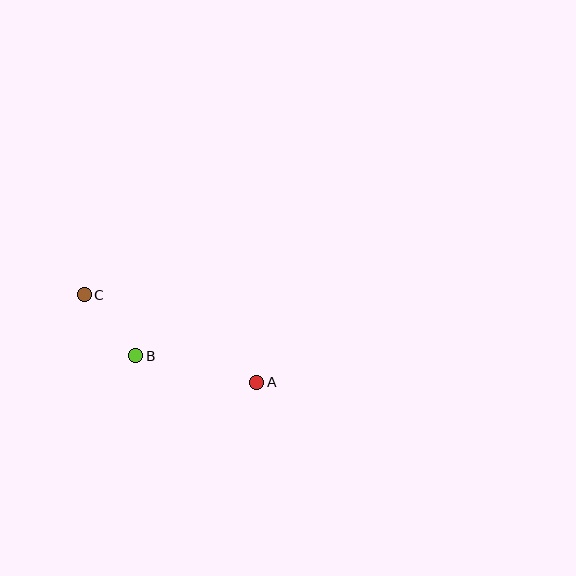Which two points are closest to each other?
Points B and C are closest to each other.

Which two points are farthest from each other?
Points A and C are farthest from each other.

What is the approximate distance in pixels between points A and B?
The distance between A and B is approximately 123 pixels.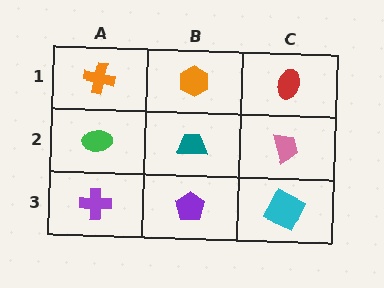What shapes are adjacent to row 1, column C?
A pink trapezoid (row 2, column C), an orange hexagon (row 1, column B).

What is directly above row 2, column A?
An orange cross.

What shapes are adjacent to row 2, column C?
A red ellipse (row 1, column C), a cyan square (row 3, column C), a teal trapezoid (row 2, column B).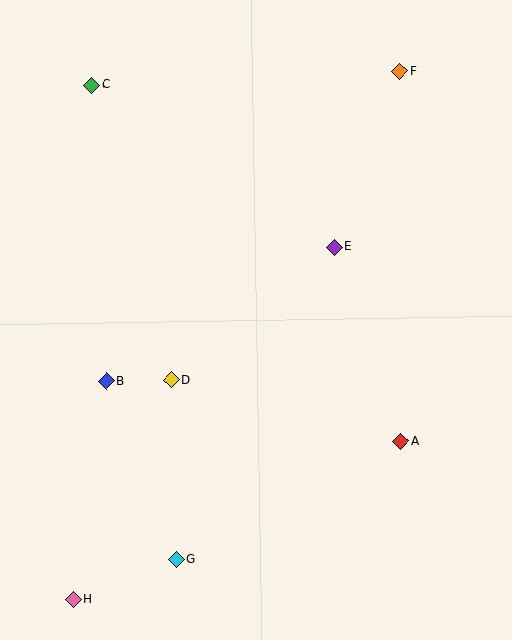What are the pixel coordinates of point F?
Point F is at (400, 71).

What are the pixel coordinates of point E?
Point E is at (334, 247).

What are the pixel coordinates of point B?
Point B is at (106, 381).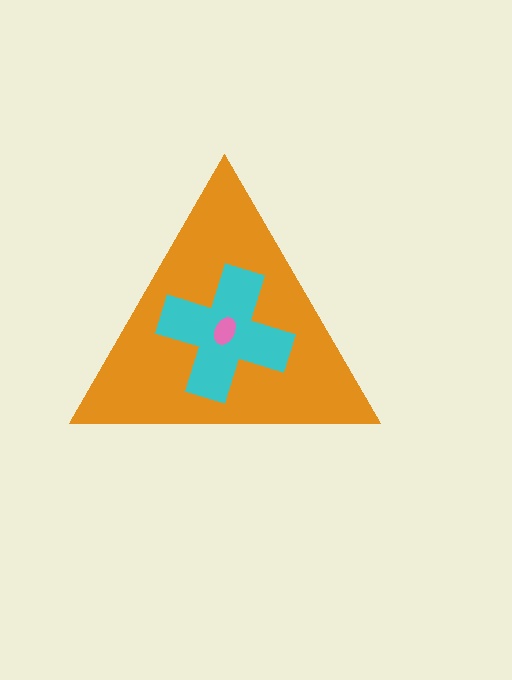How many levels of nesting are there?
3.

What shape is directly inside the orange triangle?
The cyan cross.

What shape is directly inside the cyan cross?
The pink ellipse.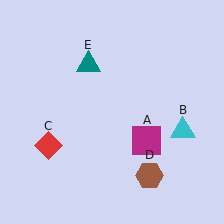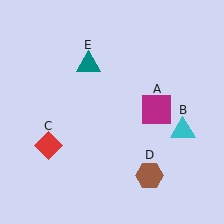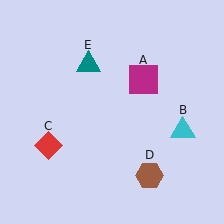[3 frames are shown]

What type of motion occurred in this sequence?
The magenta square (object A) rotated counterclockwise around the center of the scene.